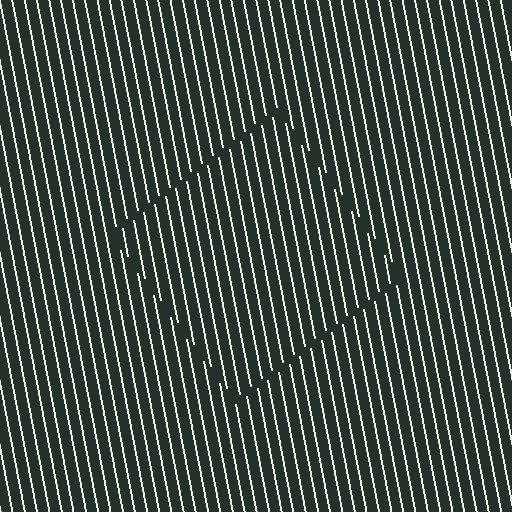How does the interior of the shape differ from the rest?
The interior of the shape contains the same grating, shifted by half a period — the contour is defined by the phase discontinuity where line-ends from the inner and outer gratings abut.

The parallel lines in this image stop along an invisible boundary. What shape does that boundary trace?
An illusory square. The interior of the shape contains the same grating, shifted by half a period — the contour is defined by the phase discontinuity where line-ends from the inner and outer gratings abut.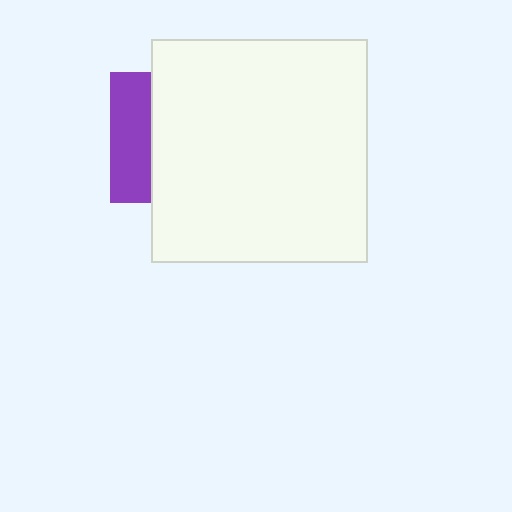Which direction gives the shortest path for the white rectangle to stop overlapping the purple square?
Moving right gives the shortest separation.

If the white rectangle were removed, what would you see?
You would see the complete purple square.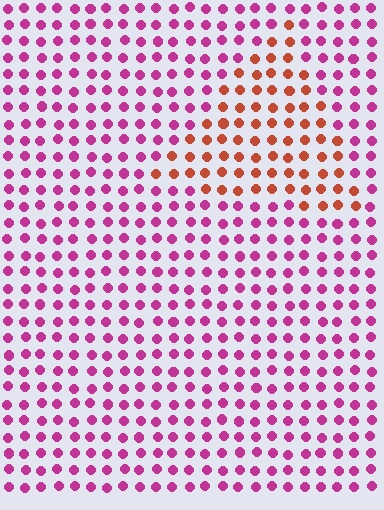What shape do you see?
I see a triangle.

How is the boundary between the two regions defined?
The boundary is defined purely by a slight shift in hue (about 51 degrees). Spacing, size, and orientation are identical on both sides.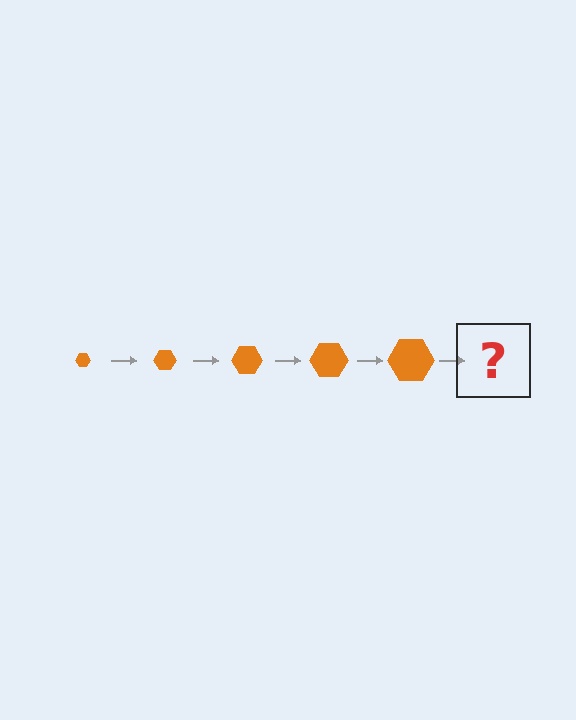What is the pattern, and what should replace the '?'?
The pattern is that the hexagon gets progressively larger each step. The '?' should be an orange hexagon, larger than the previous one.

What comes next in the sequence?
The next element should be an orange hexagon, larger than the previous one.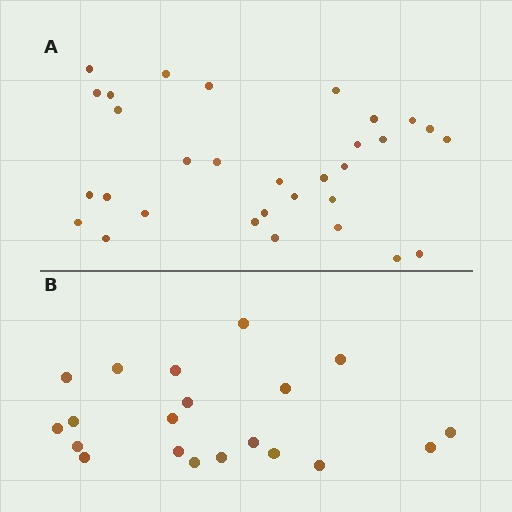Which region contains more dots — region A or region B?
Region A (the top region) has more dots.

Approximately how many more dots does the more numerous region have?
Region A has roughly 12 or so more dots than region B.